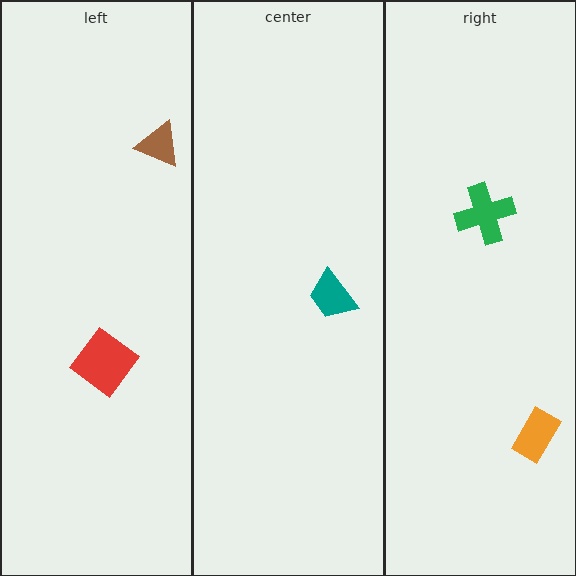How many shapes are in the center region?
1.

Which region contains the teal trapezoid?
The center region.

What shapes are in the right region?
The orange rectangle, the green cross.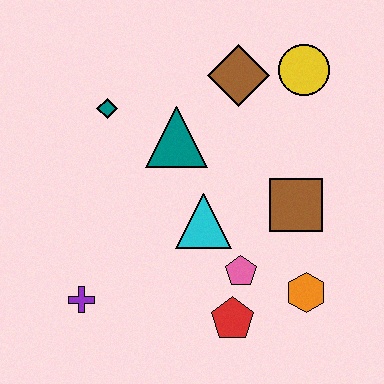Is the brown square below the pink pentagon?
No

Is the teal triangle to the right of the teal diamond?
Yes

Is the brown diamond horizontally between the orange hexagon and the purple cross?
Yes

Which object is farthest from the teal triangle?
The orange hexagon is farthest from the teal triangle.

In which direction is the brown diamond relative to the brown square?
The brown diamond is above the brown square.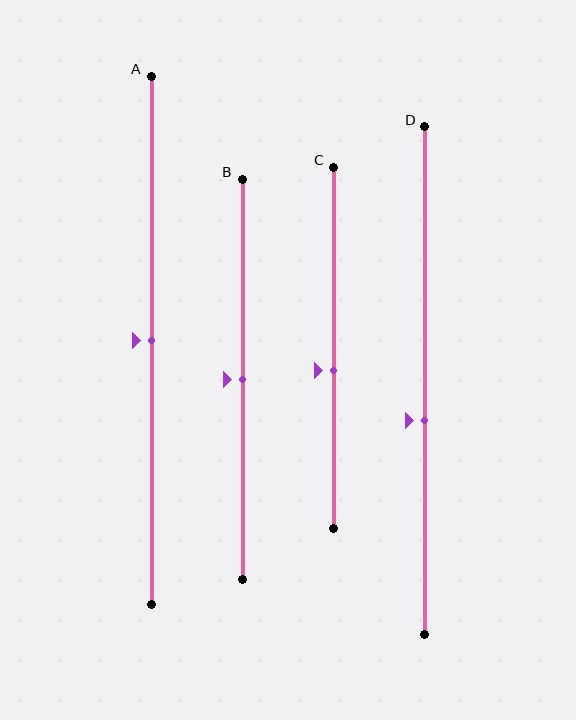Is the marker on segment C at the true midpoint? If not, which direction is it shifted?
No, the marker on segment C is shifted downward by about 6% of the segment length.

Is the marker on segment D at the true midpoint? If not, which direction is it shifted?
No, the marker on segment D is shifted downward by about 8% of the segment length.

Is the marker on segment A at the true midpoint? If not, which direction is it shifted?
Yes, the marker on segment A is at the true midpoint.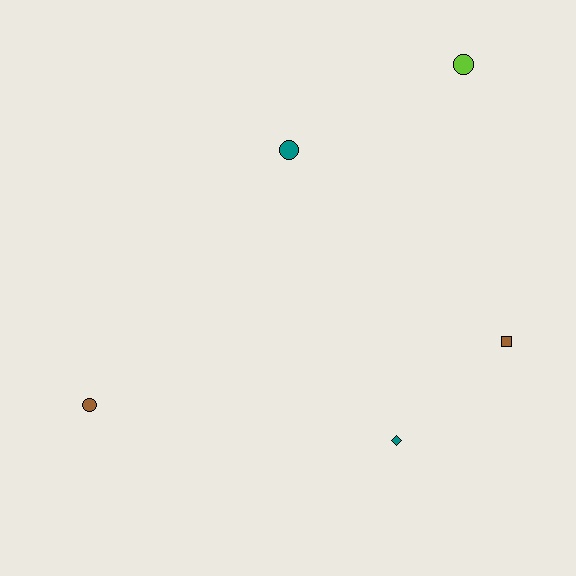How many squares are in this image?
There is 1 square.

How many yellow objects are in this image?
There are no yellow objects.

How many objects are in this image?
There are 5 objects.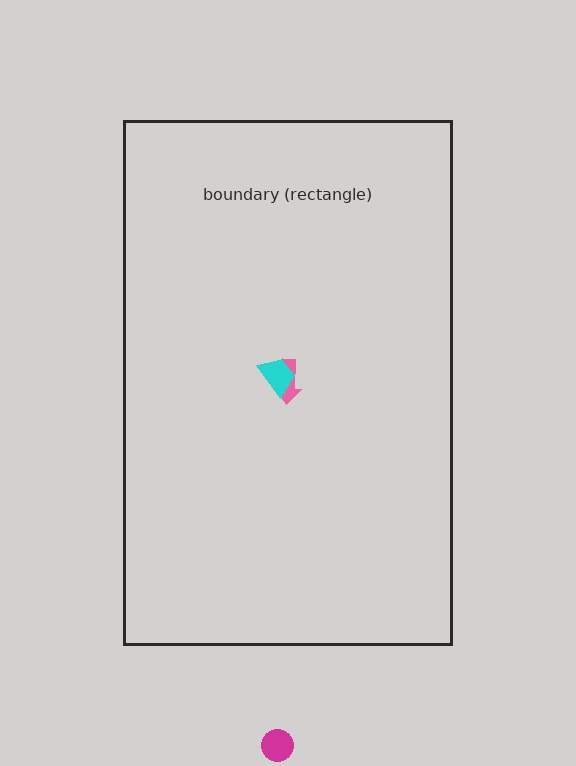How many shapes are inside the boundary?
2 inside, 1 outside.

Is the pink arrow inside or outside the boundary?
Inside.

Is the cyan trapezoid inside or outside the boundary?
Inside.